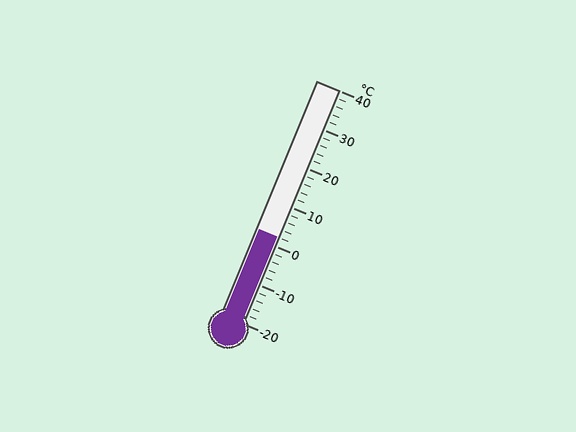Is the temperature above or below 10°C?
The temperature is below 10°C.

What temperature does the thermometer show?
The thermometer shows approximately 2°C.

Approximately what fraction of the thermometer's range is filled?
The thermometer is filled to approximately 35% of its range.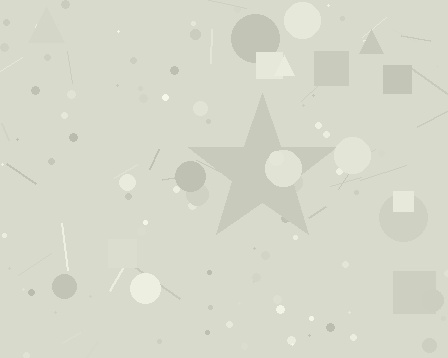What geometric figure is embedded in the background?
A star is embedded in the background.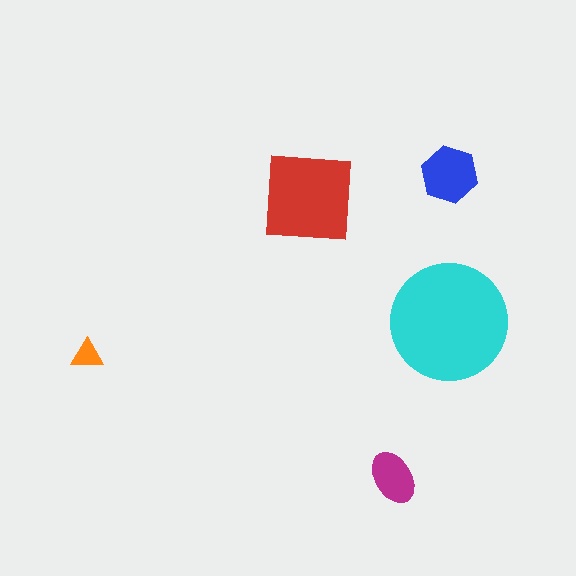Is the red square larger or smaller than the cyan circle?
Smaller.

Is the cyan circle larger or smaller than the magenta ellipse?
Larger.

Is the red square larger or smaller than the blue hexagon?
Larger.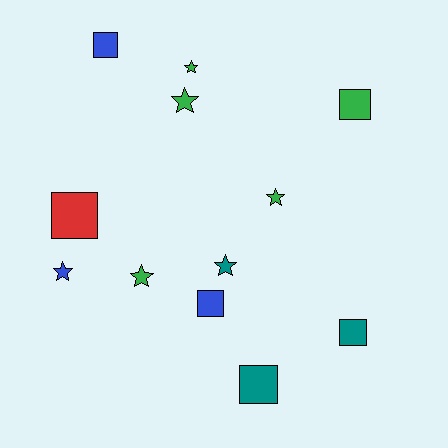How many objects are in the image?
There are 12 objects.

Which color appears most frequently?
Green, with 5 objects.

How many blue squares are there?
There are 2 blue squares.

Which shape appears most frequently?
Square, with 6 objects.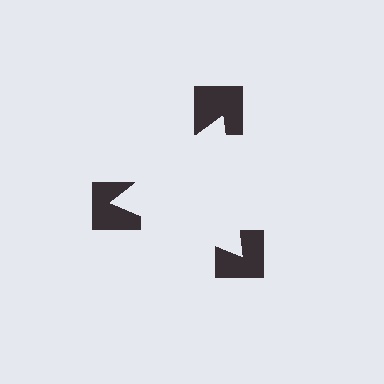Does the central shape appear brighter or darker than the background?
It typically appears slightly brighter than the background, even though no actual brightness change is drawn.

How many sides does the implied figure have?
3 sides.